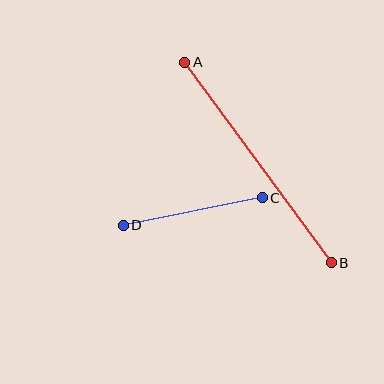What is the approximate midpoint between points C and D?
The midpoint is at approximately (193, 212) pixels.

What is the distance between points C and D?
The distance is approximately 142 pixels.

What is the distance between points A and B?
The distance is approximately 248 pixels.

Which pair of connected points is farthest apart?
Points A and B are farthest apart.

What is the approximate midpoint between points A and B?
The midpoint is at approximately (258, 163) pixels.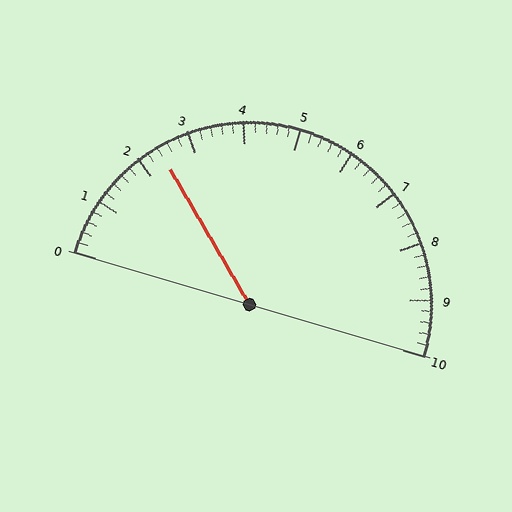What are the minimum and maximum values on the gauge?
The gauge ranges from 0 to 10.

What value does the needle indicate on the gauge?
The needle indicates approximately 2.4.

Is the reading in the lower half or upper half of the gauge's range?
The reading is in the lower half of the range (0 to 10).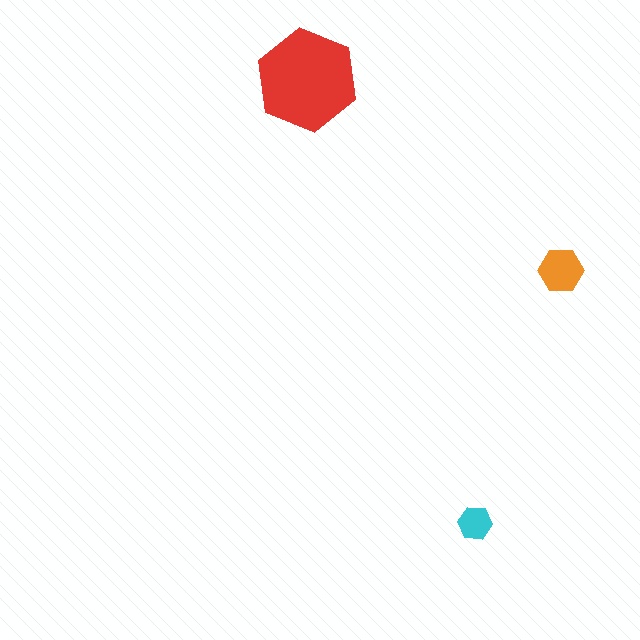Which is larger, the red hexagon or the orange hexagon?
The red one.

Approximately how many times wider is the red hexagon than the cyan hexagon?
About 3 times wider.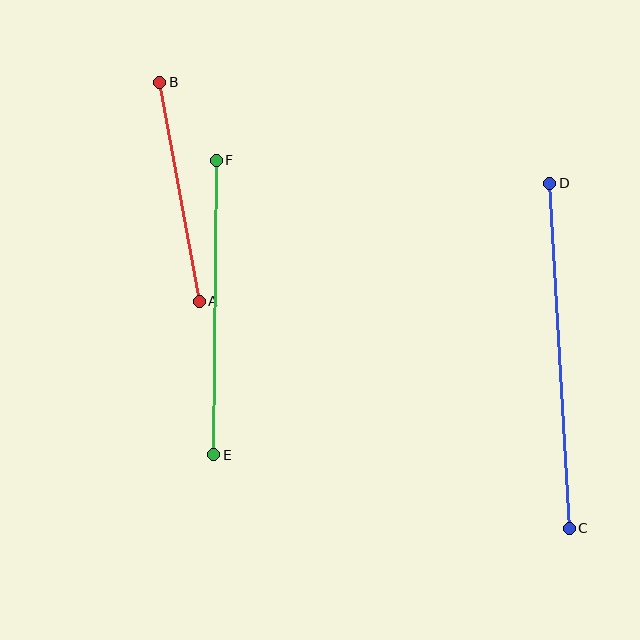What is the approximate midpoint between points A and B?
The midpoint is at approximately (179, 192) pixels.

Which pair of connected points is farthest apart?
Points C and D are farthest apart.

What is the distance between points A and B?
The distance is approximately 223 pixels.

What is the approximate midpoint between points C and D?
The midpoint is at approximately (559, 356) pixels.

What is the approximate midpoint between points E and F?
The midpoint is at approximately (215, 307) pixels.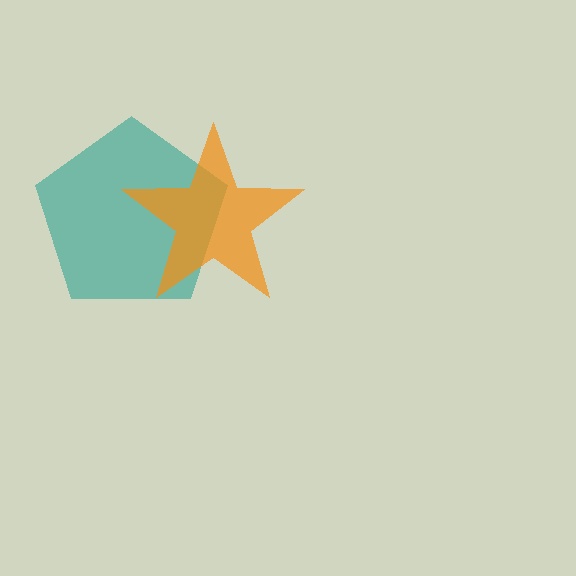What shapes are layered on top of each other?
The layered shapes are: a teal pentagon, an orange star.